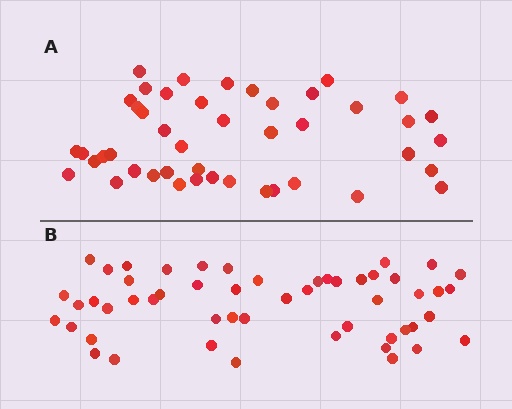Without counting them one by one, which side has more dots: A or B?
Region B (the bottom region) has more dots.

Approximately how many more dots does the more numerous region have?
Region B has roughly 8 or so more dots than region A.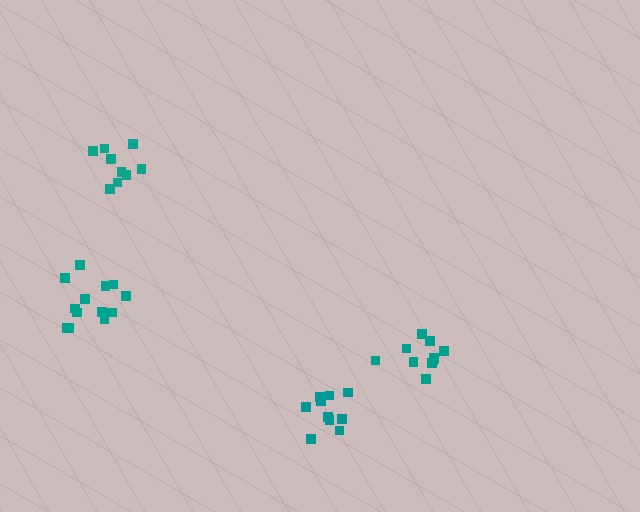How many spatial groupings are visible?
There are 4 spatial groupings.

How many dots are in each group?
Group 1: 10 dots, Group 2: 9 dots, Group 3: 10 dots, Group 4: 13 dots (42 total).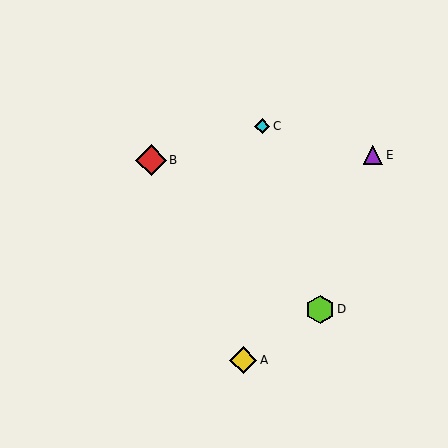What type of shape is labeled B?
Shape B is a red diamond.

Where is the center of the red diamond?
The center of the red diamond is at (151, 160).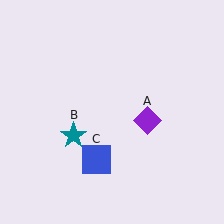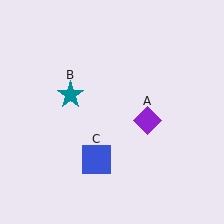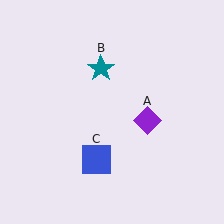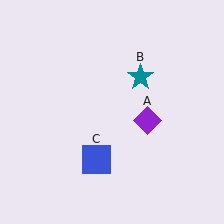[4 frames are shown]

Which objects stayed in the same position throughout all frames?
Purple diamond (object A) and blue square (object C) remained stationary.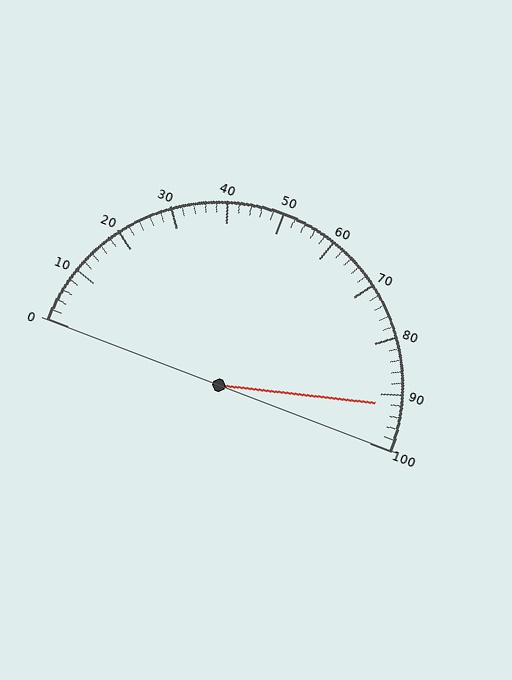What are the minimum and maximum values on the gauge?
The gauge ranges from 0 to 100.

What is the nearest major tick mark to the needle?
The nearest major tick mark is 90.